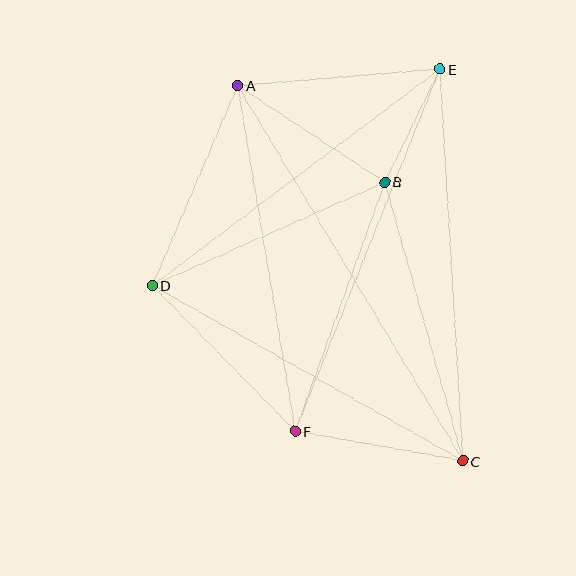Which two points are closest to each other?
Points B and E are closest to each other.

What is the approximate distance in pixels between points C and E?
The distance between C and E is approximately 392 pixels.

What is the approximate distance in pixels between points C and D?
The distance between C and D is approximately 357 pixels.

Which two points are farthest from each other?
Points A and C are farthest from each other.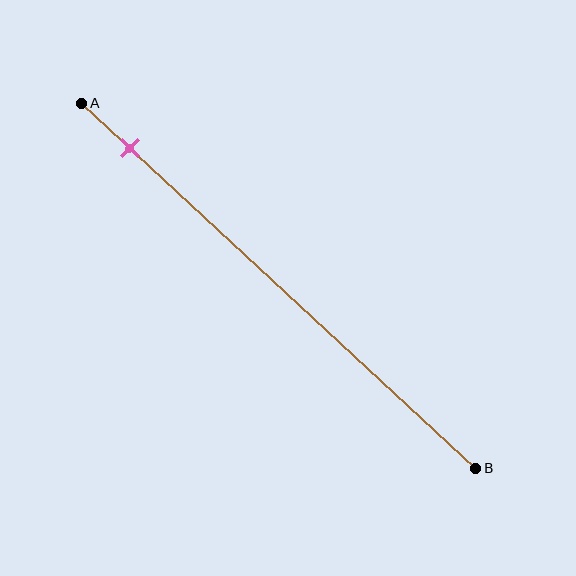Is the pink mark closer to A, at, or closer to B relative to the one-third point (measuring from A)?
The pink mark is closer to point A than the one-third point of segment AB.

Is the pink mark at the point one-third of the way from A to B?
No, the mark is at about 10% from A, not at the 33% one-third point.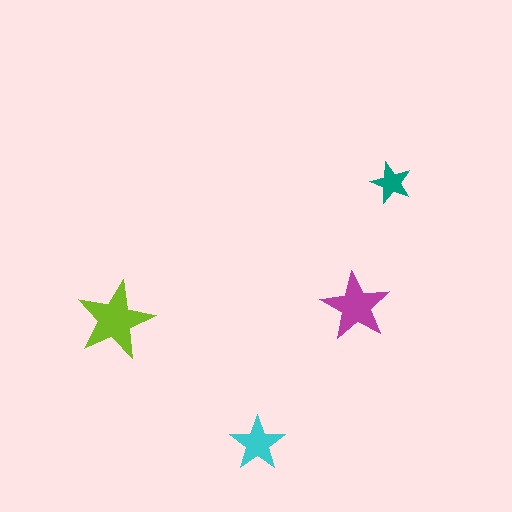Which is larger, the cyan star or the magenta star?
The magenta one.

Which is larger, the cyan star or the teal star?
The cyan one.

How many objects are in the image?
There are 4 objects in the image.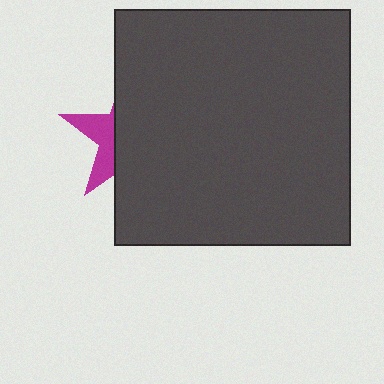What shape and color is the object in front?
The object in front is a dark gray square.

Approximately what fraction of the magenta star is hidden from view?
Roughly 69% of the magenta star is hidden behind the dark gray square.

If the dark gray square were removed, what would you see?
You would see the complete magenta star.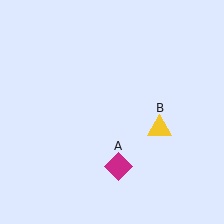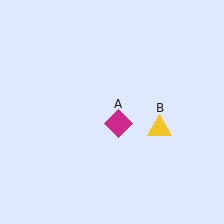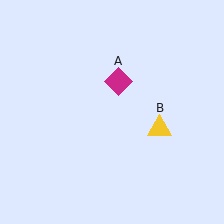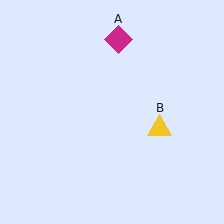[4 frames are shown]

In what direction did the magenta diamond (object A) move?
The magenta diamond (object A) moved up.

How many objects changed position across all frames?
1 object changed position: magenta diamond (object A).